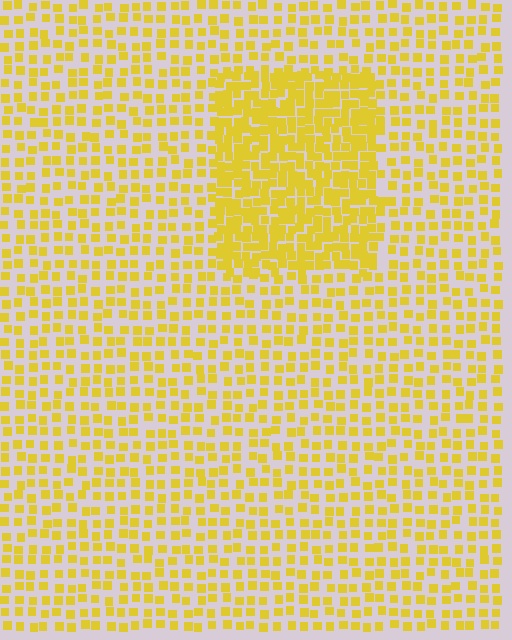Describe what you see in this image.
The image contains small yellow elements arranged at two different densities. A rectangle-shaped region is visible where the elements are more densely packed than the surrounding area.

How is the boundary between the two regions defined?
The boundary is defined by a change in element density (approximately 2.1x ratio). All elements are the same color, size, and shape.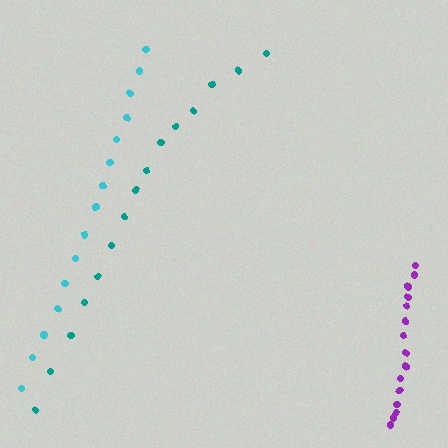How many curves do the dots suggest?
There are 3 distinct paths.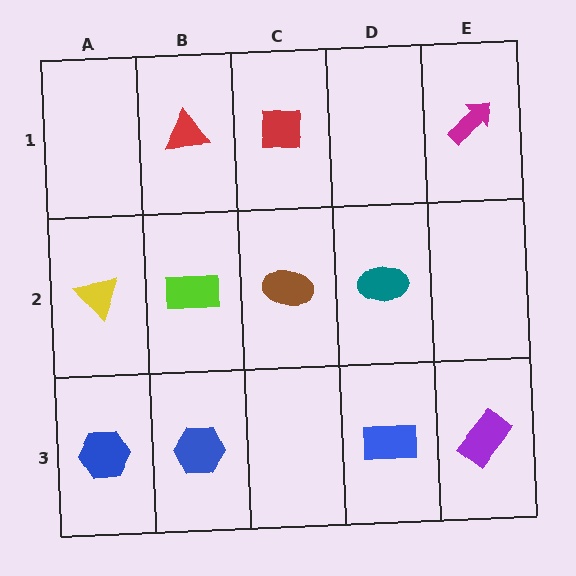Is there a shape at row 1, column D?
No, that cell is empty.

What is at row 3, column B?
A blue hexagon.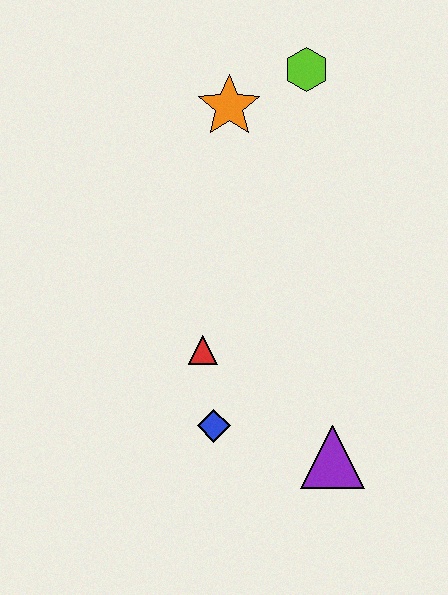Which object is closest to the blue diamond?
The red triangle is closest to the blue diamond.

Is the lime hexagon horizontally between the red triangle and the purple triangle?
Yes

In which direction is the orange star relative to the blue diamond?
The orange star is above the blue diamond.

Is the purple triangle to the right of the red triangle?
Yes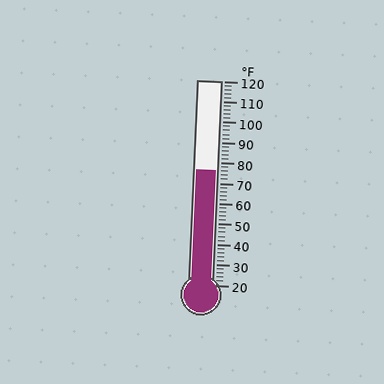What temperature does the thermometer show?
The thermometer shows approximately 76°F.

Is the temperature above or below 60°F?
The temperature is above 60°F.